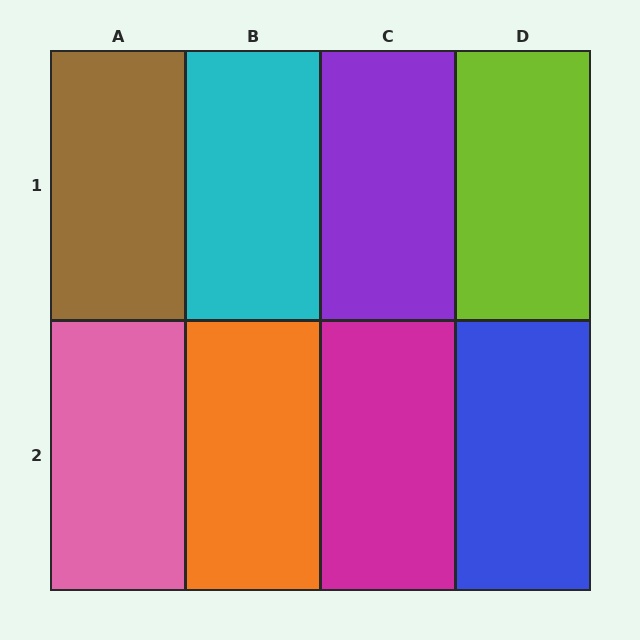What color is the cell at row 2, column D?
Blue.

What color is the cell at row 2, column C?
Magenta.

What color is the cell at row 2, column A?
Pink.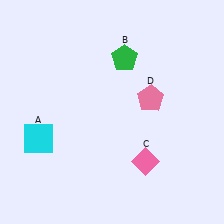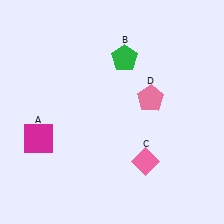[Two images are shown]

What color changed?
The square (A) changed from cyan in Image 1 to magenta in Image 2.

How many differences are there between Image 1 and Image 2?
There is 1 difference between the two images.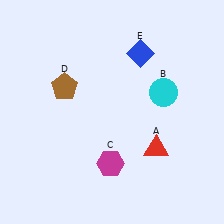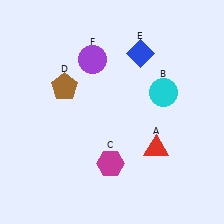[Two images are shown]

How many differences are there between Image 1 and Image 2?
There is 1 difference between the two images.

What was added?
A purple circle (F) was added in Image 2.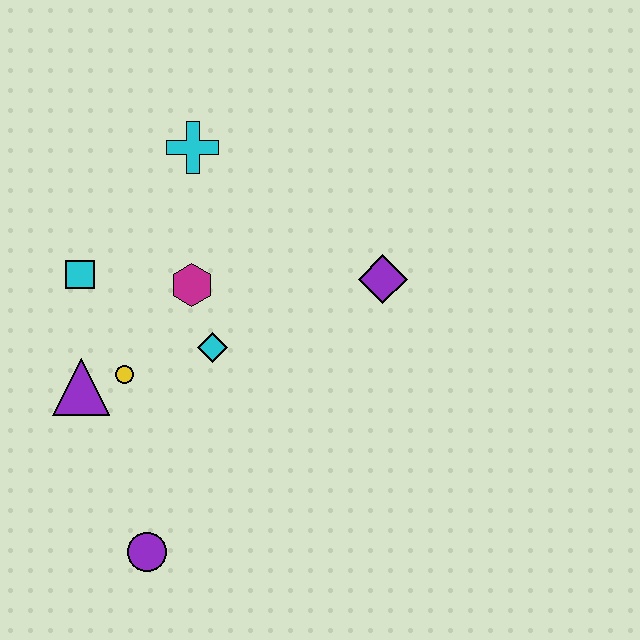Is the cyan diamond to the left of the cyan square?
No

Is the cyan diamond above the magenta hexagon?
No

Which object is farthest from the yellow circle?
The purple diamond is farthest from the yellow circle.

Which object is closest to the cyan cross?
The magenta hexagon is closest to the cyan cross.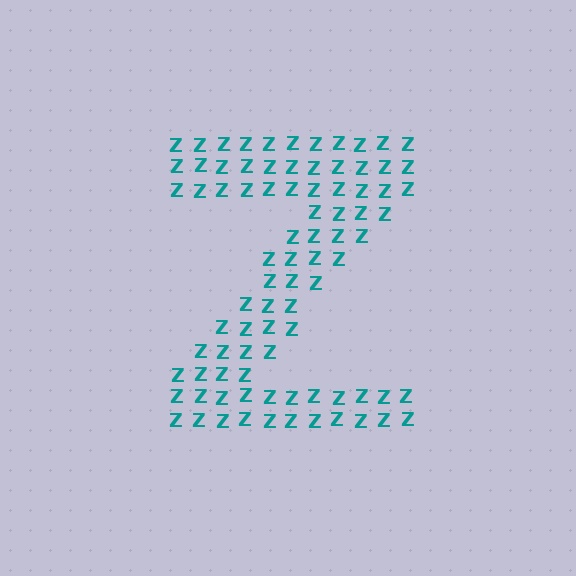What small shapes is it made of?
It is made of small letter Z's.